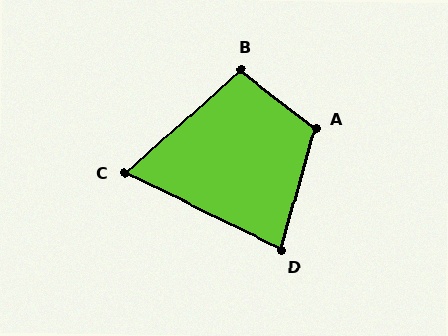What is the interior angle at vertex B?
Approximately 100 degrees (obtuse).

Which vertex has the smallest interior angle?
C, at approximately 68 degrees.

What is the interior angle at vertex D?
Approximately 80 degrees (acute).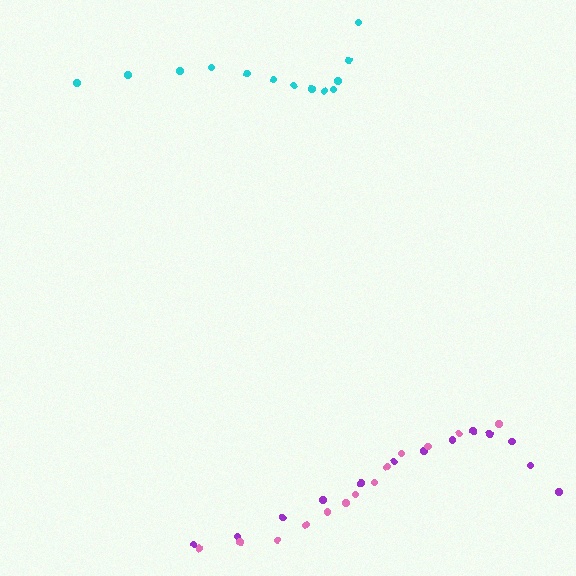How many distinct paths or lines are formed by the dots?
There are 3 distinct paths.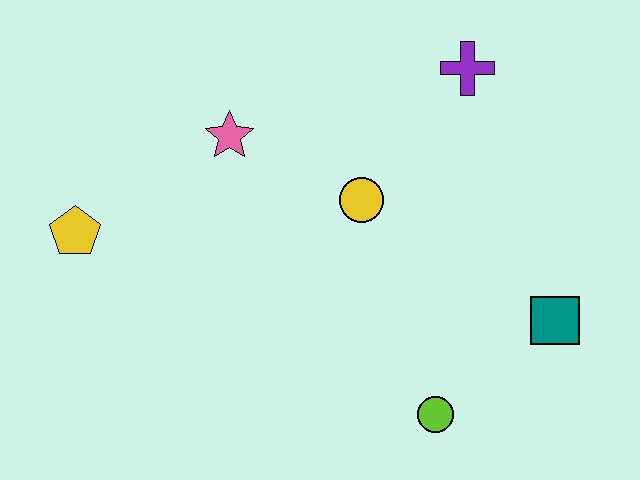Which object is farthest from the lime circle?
The yellow pentagon is farthest from the lime circle.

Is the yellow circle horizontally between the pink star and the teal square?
Yes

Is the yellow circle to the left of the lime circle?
Yes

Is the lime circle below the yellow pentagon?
Yes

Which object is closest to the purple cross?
The yellow circle is closest to the purple cross.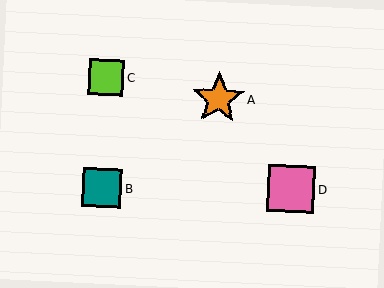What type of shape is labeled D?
Shape D is a pink square.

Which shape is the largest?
The orange star (labeled A) is the largest.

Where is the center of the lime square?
The center of the lime square is at (106, 77).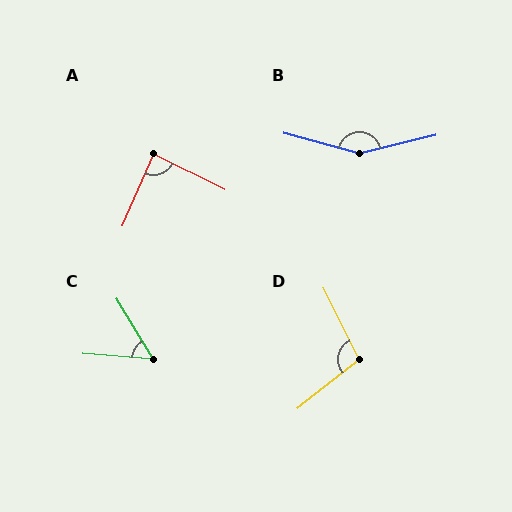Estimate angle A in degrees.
Approximately 87 degrees.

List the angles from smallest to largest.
C (55°), A (87°), D (103°), B (151°).